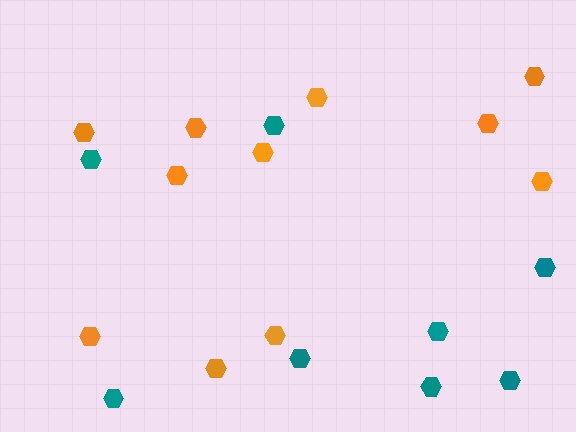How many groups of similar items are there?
There are 2 groups: one group of orange hexagons (11) and one group of teal hexagons (8).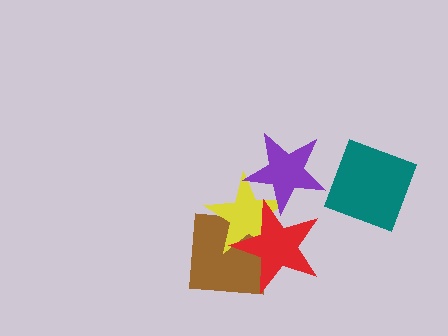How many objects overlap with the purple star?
2 objects overlap with the purple star.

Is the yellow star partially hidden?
Yes, it is partially covered by another shape.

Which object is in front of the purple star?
The red star is in front of the purple star.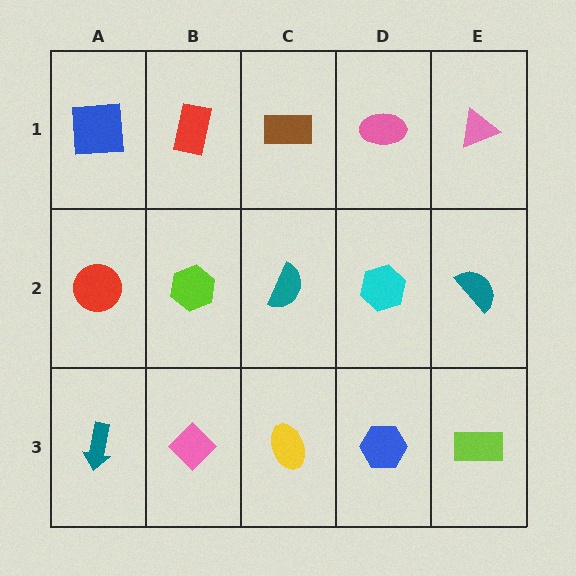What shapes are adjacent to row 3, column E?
A teal semicircle (row 2, column E), a blue hexagon (row 3, column D).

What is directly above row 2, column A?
A blue square.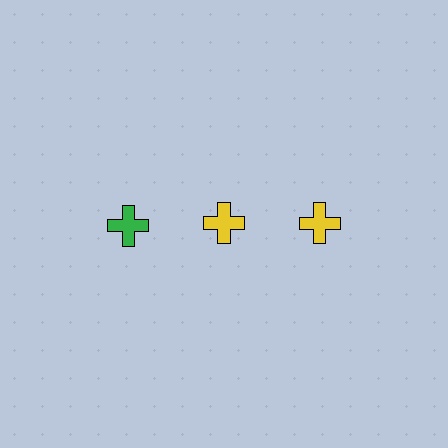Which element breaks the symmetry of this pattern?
The green cross in the top row, leftmost column breaks the symmetry. All other shapes are yellow crosses.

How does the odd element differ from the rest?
It has a different color: green instead of yellow.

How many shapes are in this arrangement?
There are 3 shapes arranged in a grid pattern.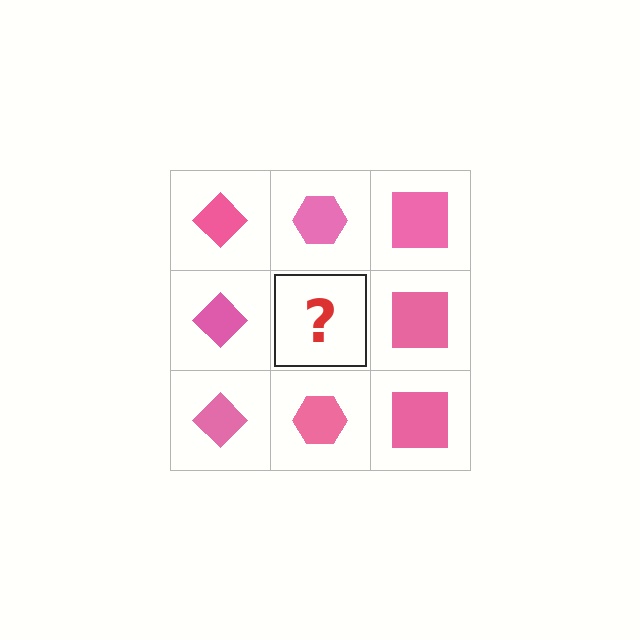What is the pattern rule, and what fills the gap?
The rule is that each column has a consistent shape. The gap should be filled with a pink hexagon.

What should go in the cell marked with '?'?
The missing cell should contain a pink hexagon.